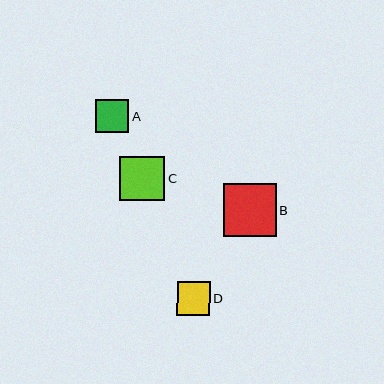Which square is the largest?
Square B is the largest with a size of approximately 53 pixels.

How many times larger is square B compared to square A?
Square B is approximately 1.6 times the size of square A.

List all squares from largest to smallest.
From largest to smallest: B, C, A, D.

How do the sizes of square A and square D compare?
Square A and square D are approximately the same size.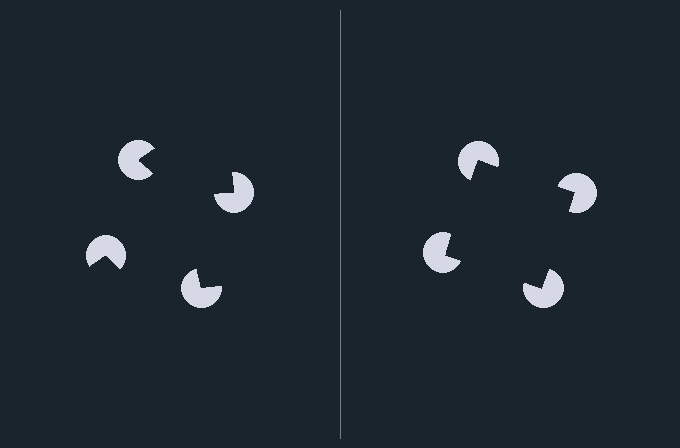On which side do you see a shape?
An illusory square appears on the right side. On the left side the wedge cuts are rotated, so no coherent shape forms.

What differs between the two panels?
The pac-man discs are positioned identically on both sides; only the wedge orientations differ. On the right they align to a square; on the left they are misaligned.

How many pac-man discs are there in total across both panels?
8 — 4 on each side.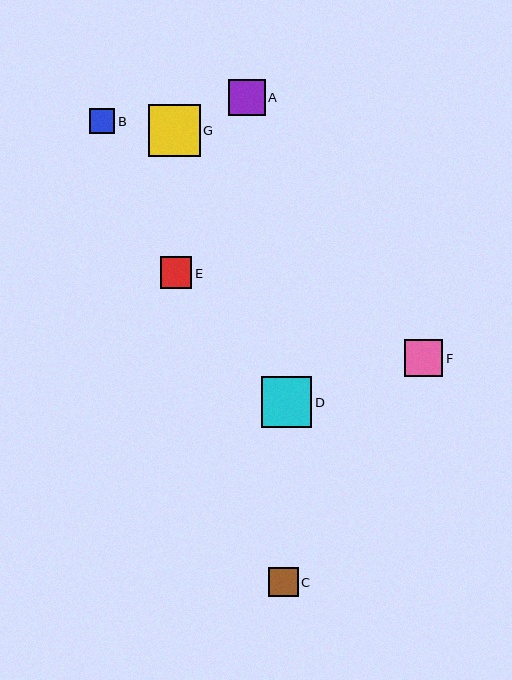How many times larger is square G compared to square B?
Square G is approximately 2.0 times the size of square B.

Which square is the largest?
Square G is the largest with a size of approximately 52 pixels.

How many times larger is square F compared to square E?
Square F is approximately 1.2 times the size of square E.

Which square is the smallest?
Square B is the smallest with a size of approximately 25 pixels.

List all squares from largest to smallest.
From largest to smallest: G, D, F, A, E, C, B.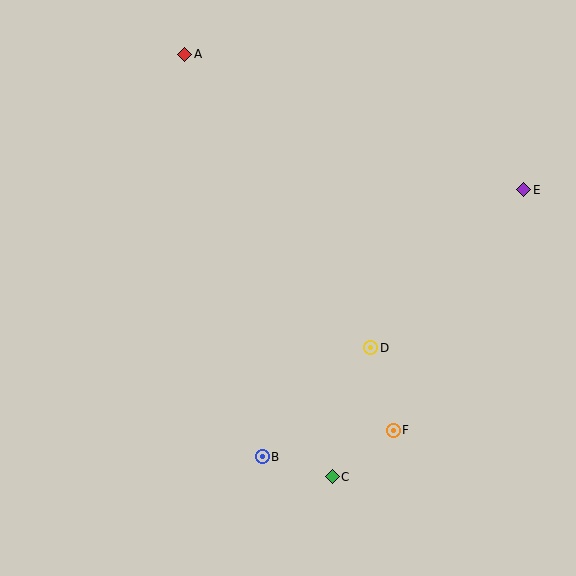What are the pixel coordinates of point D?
Point D is at (371, 348).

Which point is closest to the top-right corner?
Point E is closest to the top-right corner.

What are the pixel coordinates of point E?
Point E is at (524, 190).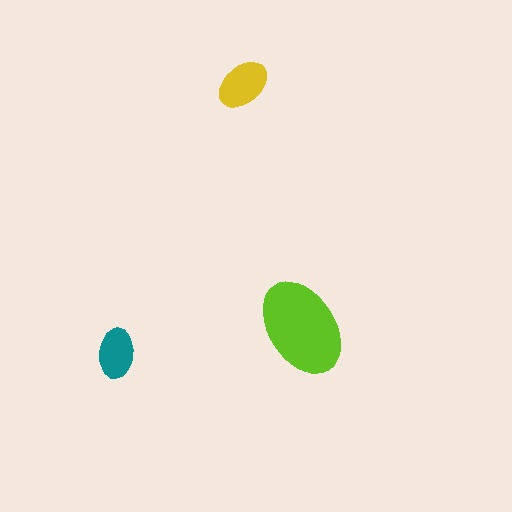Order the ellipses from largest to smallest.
the lime one, the yellow one, the teal one.